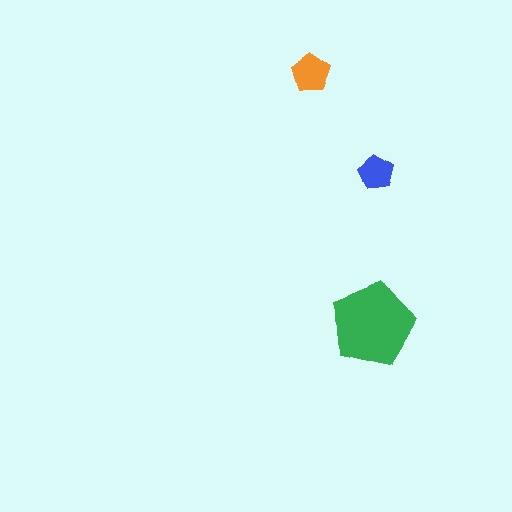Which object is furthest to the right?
The blue pentagon is rightmost.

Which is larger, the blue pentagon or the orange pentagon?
The orange one.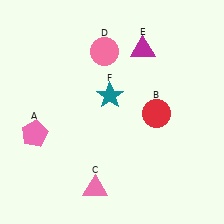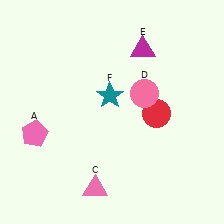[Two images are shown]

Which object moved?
The pink circle (D) moved down.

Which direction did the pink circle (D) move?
The pink circle (D) moved down.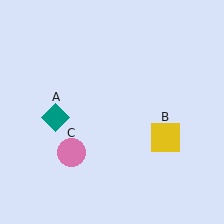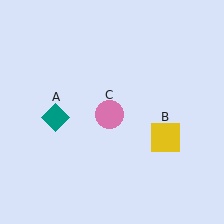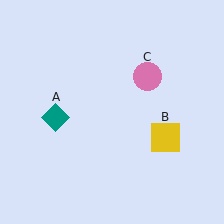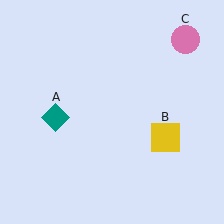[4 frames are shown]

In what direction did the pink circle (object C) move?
The pink circle (object C) moved up and to the right.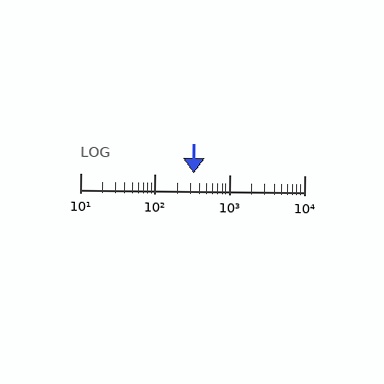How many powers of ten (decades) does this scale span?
The scale spans 3 decades, from 10 to 10000.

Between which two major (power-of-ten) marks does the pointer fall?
The pointer is between 100 and 1000.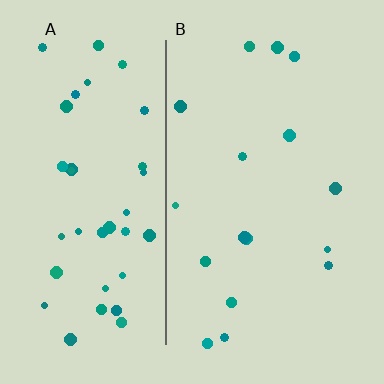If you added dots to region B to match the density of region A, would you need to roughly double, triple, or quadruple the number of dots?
Approximately double.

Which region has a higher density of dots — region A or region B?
A (the left).